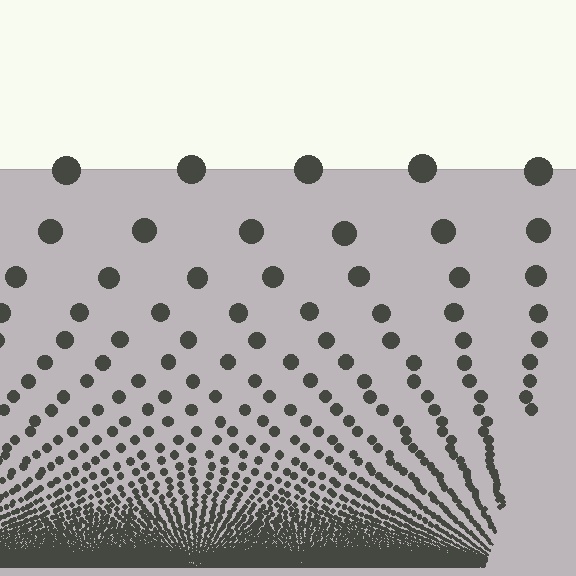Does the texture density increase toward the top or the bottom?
Density increases toward the bottom.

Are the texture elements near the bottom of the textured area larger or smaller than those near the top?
Smaller. The gradient is inverted — elements near the bottom are smaller and denser.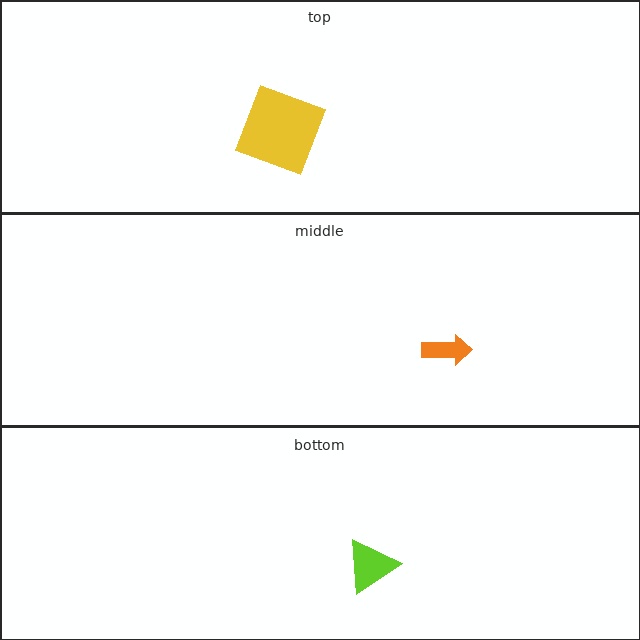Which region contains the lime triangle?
The bottom region.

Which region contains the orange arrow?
The middle region.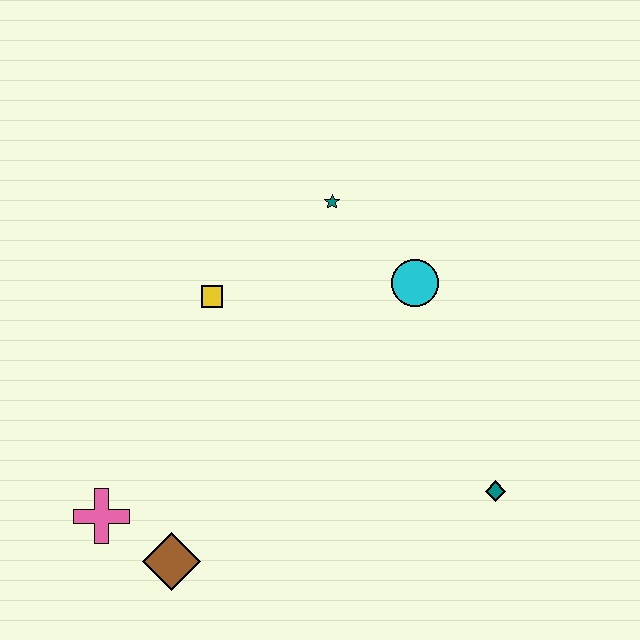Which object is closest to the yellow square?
The teal star is closest to the yellow square.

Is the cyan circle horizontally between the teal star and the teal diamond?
Yes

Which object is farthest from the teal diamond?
The pink cross is farthest from the teal diamond.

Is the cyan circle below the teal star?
Yes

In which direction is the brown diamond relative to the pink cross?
The brown diamond is to the right of the pink cross.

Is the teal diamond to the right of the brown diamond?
Yes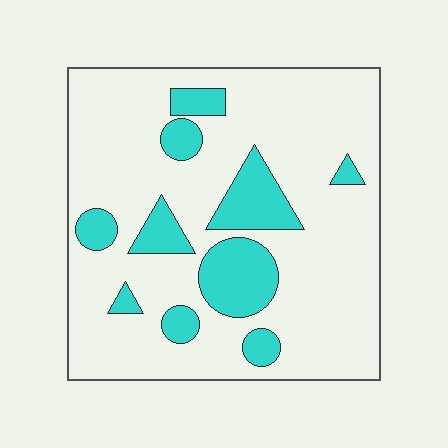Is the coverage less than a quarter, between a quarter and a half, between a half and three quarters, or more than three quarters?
Less than a quarter.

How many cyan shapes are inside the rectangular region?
10.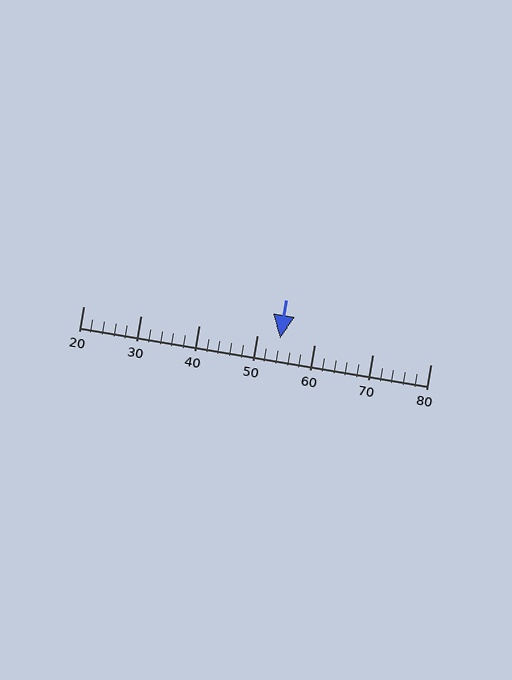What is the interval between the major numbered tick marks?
The major tick marks are spaced 10 units apart.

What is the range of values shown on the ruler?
The ruler shows values from 20 to 80.